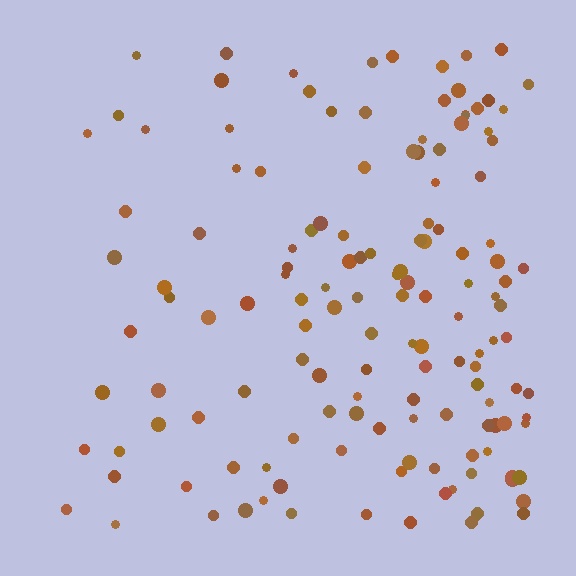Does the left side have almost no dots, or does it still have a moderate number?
Still a moderate number, just noticeably fewer than the right.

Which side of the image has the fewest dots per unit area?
The left.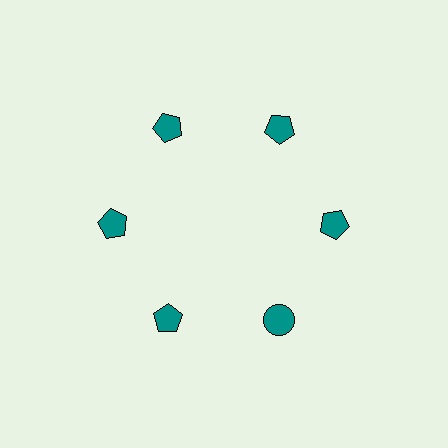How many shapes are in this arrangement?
There are 6 shapes arranged in a ring pattern.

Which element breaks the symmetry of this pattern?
The teal circle at roughly the 5 o'clock position breaks the symmetry. All other shapes are teal pentagons.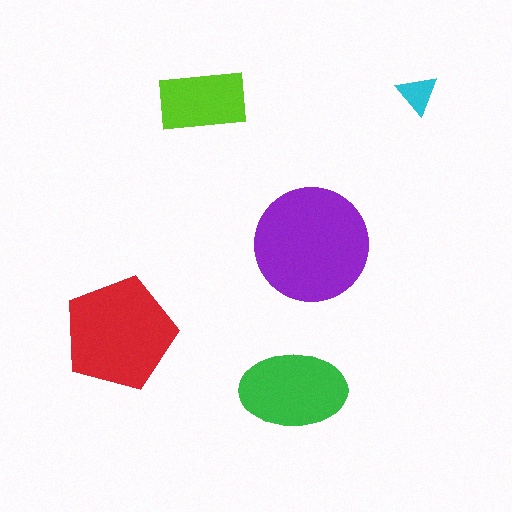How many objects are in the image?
There are 5 objects in the image.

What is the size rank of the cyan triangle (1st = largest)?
5th.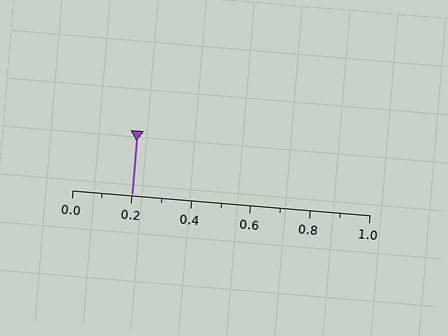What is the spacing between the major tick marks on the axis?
The major ticks are spaced 0.2 apart.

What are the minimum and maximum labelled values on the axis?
The axis runs from 0.0 to 1.0.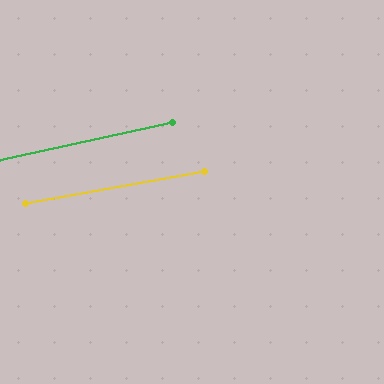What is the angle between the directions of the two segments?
Approximately 2 degrees.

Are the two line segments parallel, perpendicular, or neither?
Parallel — their directions differ by only 1.9°.